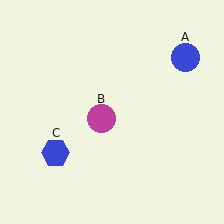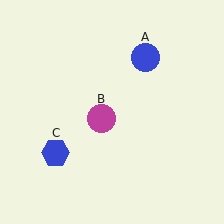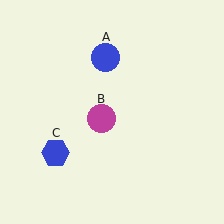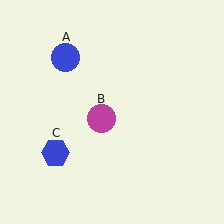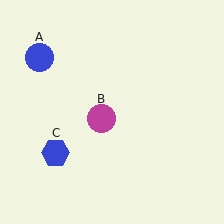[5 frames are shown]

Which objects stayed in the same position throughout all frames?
Magenta circle (object B) and blue hexagon (object C) remained stationary.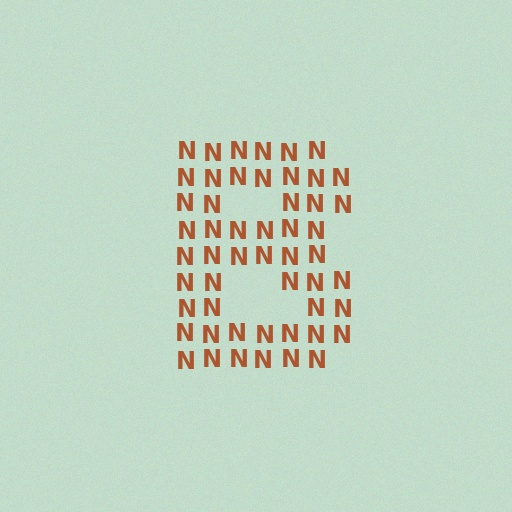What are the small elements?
The small elements are letter N's.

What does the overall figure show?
The overall figure shows the letter B.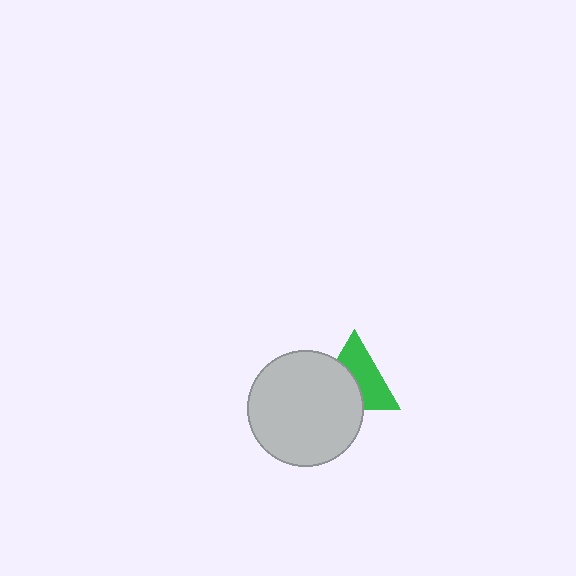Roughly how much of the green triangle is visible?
About half of it is visible (roughly 55%).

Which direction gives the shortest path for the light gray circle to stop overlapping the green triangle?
Moving toward the lower-left gives the shortest separation.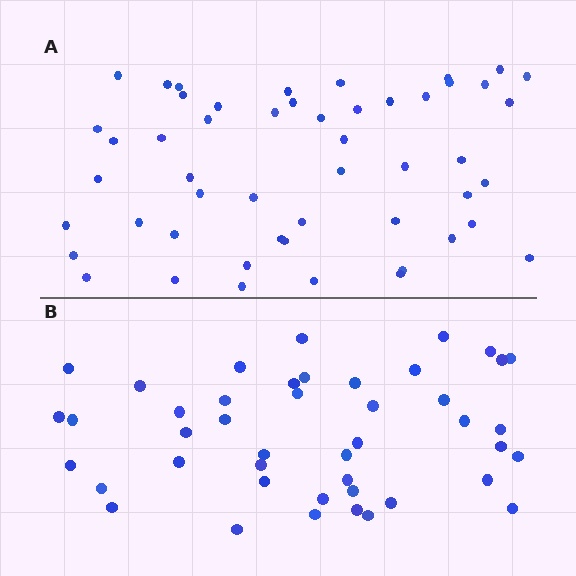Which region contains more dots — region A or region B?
Region A (the top region) has more dots.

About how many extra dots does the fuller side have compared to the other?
Region A has roughly 8 or so more dots than region B.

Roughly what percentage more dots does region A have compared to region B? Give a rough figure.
About 15% more.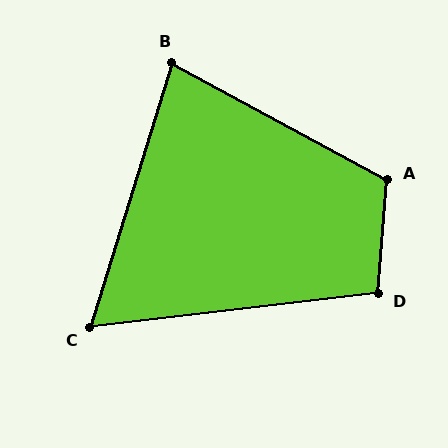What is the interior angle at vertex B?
Approximately 79 degrees (acute).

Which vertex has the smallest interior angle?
C, at approximately 66 degrees.